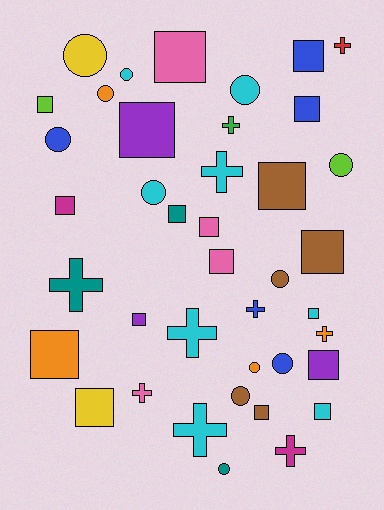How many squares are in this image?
There are 18 squares.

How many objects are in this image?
There are 40 objects.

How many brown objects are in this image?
There are 5 brown objects.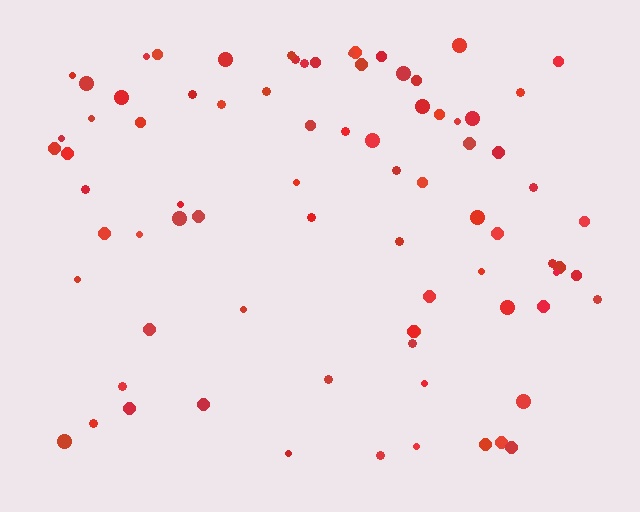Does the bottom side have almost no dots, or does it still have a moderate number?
Still a moderate number, just noticeably fewer than the top.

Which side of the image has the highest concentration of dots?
The top.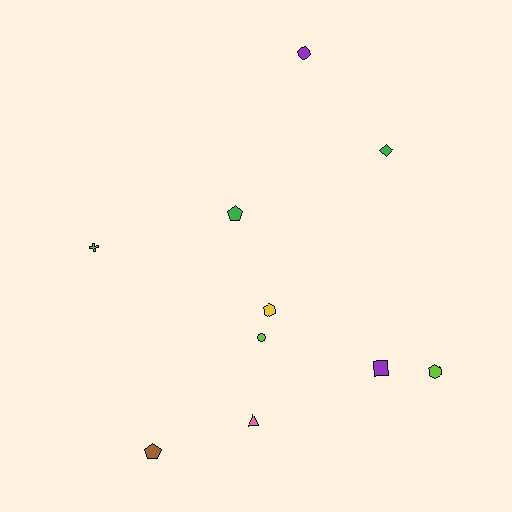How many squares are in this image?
There is 1 square.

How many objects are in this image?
There are 10 objects.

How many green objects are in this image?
There are 2 green objects.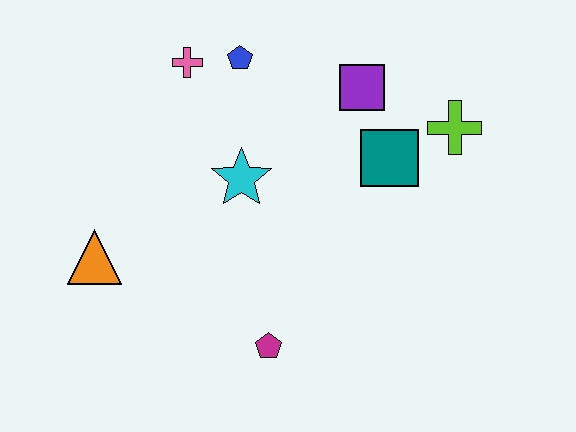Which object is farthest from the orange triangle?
The lime cross is farthest from the orange triangle.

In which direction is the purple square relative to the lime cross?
The purple square is to the left of the lime cross.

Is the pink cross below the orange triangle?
No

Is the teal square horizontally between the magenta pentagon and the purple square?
No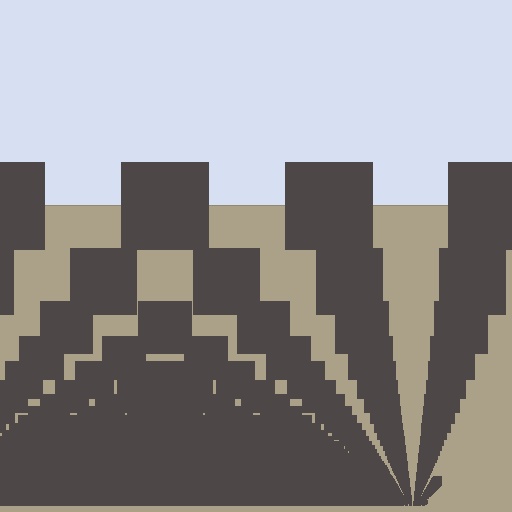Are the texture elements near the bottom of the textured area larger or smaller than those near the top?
Smaller. The gradient is inverted — elements near the bottom are smaller and denser.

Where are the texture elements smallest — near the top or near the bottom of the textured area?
Near the bottom.